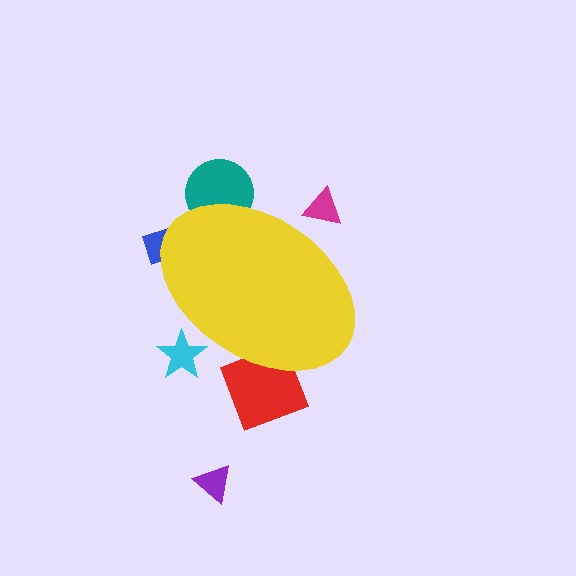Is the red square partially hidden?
Yes, the red square is partially hidden behind the yellow ellipse.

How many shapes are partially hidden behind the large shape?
5 shapes are partially hidden.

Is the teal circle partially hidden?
Yes, the teal circle is partially hidden behind the yellow ellipse.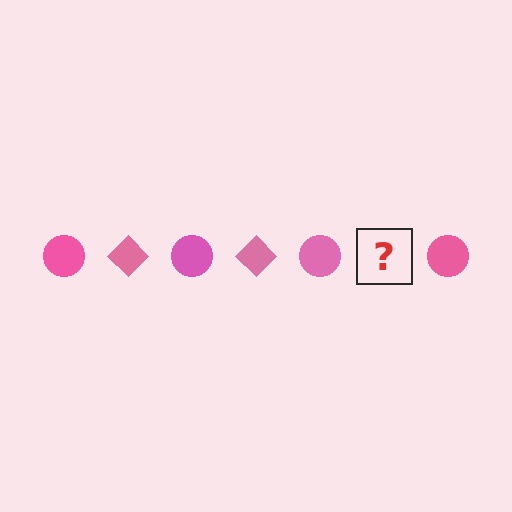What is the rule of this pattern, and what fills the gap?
The rule is that the pattern cycles through circle, diamond shapes in pink. The gap should be filled with a pink diamond.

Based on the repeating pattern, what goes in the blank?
The blank should be a pink diamond.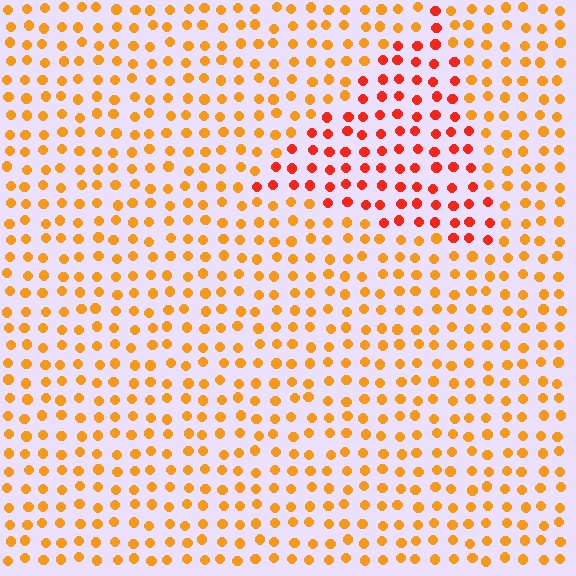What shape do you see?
I see a triangle.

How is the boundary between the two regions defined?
The boundary is defined purely by a slight shift in hue (about 32 degrees). Spacing, size, and orientation are identical on both sides.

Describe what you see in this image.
The image is filled with small orange elements in a uniform arrangement. A triangle-shaped region is visible where the elements are tinted to a slightly different hue, forming a subtle color boundary.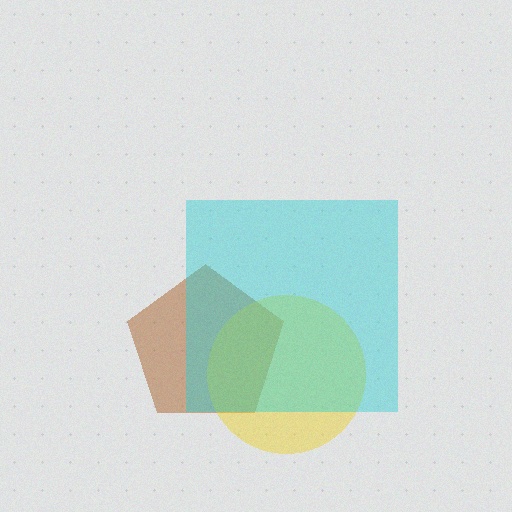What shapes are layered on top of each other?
The layered shapes are: a brown pentagon, a yellow circle, a cyan square.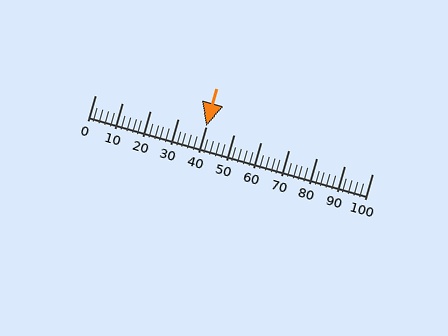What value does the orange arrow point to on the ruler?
The orange arrow points to approximately 40.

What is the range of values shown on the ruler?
The ruler shows values from 0 to 100.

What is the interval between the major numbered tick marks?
The major tick marks are spaced 10 units apart.